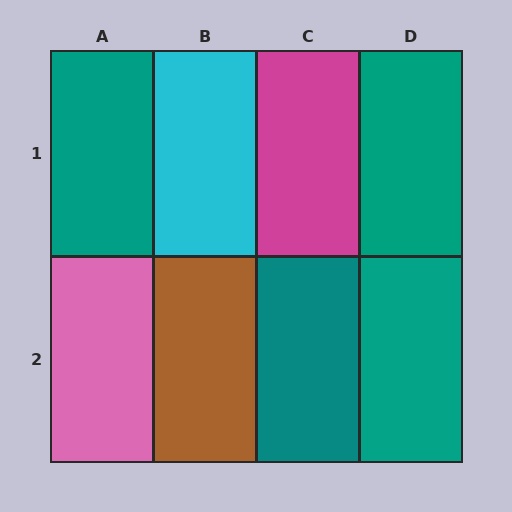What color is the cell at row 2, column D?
Teal.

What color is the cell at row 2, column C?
Teal.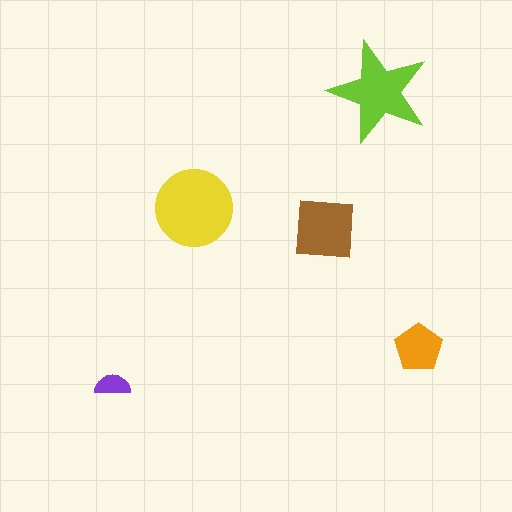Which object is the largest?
The yellow circle.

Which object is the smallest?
The purple semicircle.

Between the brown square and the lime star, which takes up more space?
The lime star.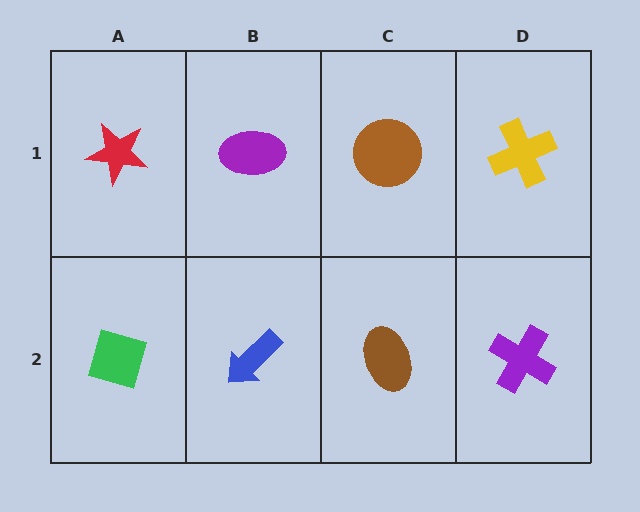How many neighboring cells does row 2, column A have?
2.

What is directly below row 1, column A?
A green diamond.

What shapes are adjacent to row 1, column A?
A green diamond (row 2, column A), a purple ellipse (row 1, column B).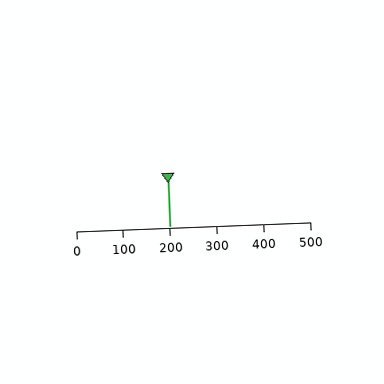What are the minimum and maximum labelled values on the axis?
The axis runs from 0 to 500.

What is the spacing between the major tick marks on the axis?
The major ticks are spaced 100 apart.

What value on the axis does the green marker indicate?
The marker indicates approximately 200.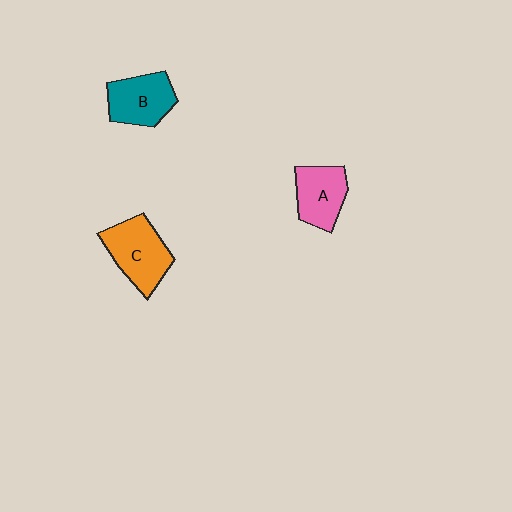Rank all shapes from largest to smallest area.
From largest to smallest: C (orange), B (teal), A (pink).